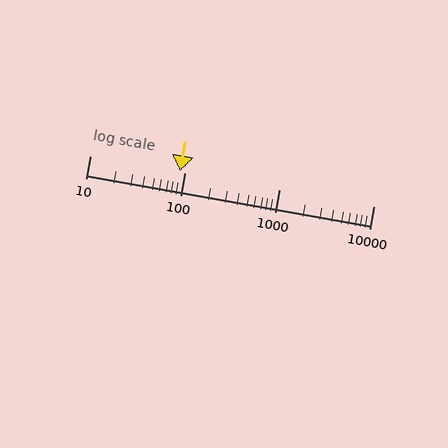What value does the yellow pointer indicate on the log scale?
The pointer indicates approximately 89.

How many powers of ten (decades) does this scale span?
The scale spans 3 decades, from 10 to 10000.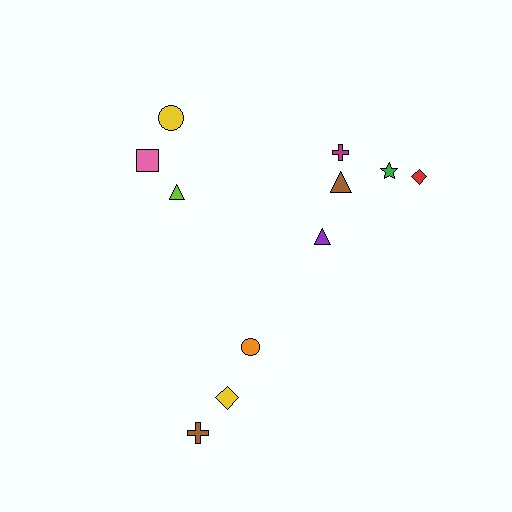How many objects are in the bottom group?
There are 3 objects.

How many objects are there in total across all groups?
There are 11 objects.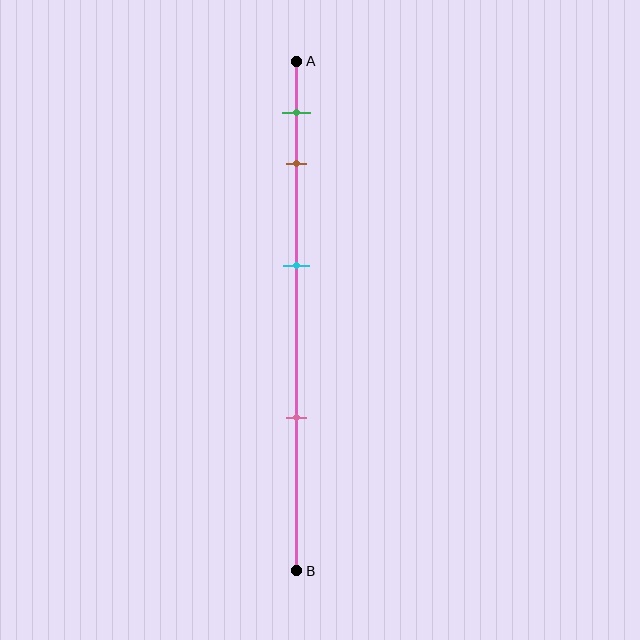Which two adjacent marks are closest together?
The green and brown marks are the closest adjacent pair.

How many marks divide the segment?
There are 4 marks dividing the segment.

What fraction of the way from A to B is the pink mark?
The pink mark is approximately 70% (0.7) of the way from A to B.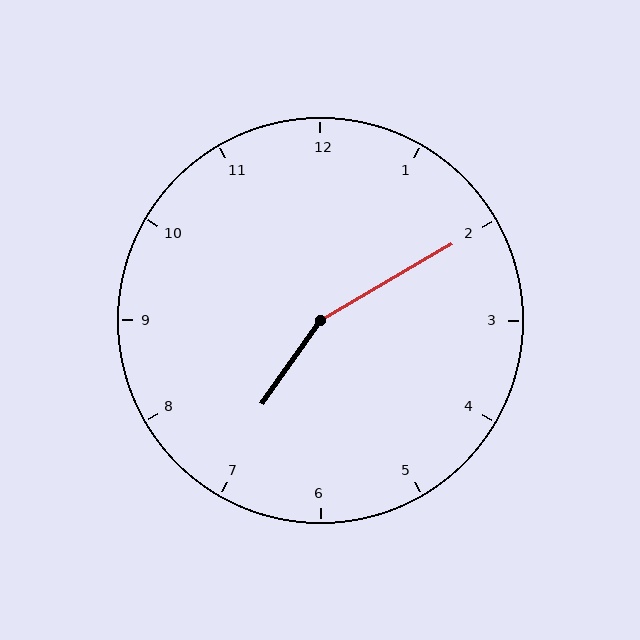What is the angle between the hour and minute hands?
Approximately 155 degrees.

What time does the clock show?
7:10.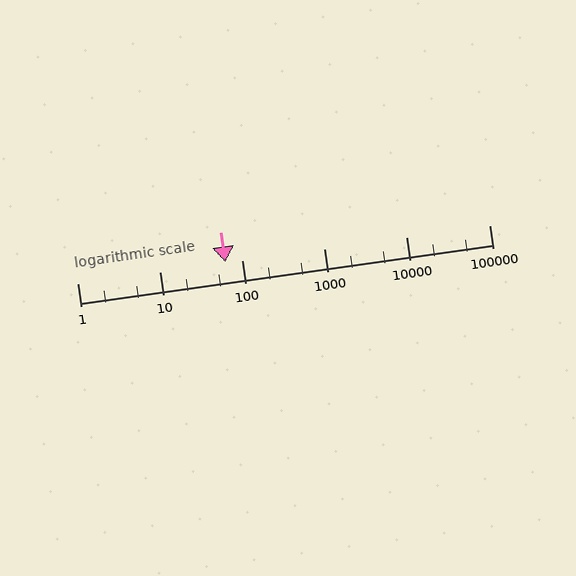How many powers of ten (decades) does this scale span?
The scale spans 5 decades, from 1 to 100000.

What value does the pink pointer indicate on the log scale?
The pointer indicates approximately 62.